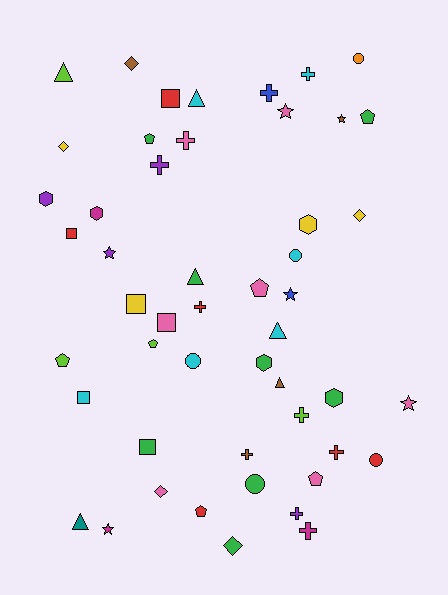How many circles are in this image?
There are 5 circles.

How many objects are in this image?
There are 50 objects.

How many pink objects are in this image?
There are 7 pink objects.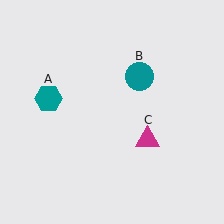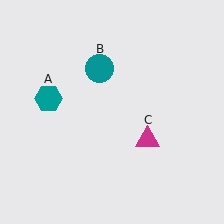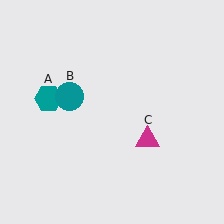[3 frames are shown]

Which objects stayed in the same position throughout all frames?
Teal hexagon (object A) and magenta triangle (object C) remained stationary.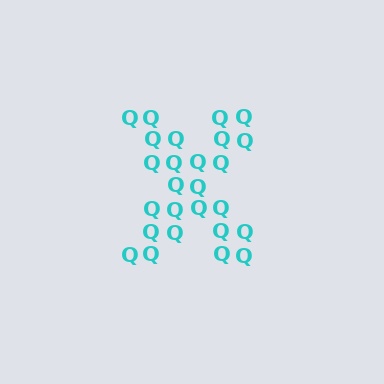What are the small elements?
The small elements are letter Q's.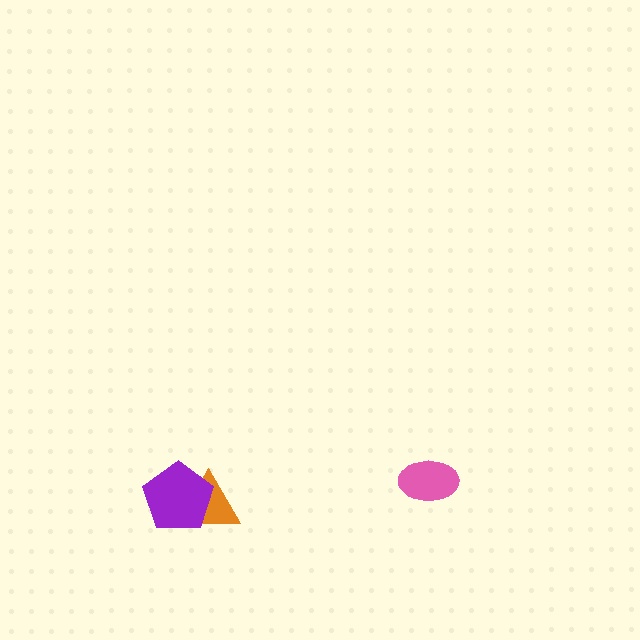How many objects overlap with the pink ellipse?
0 objects overlap with the pink ellipse.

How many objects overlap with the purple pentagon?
1 object overlaps with the purple pentagon.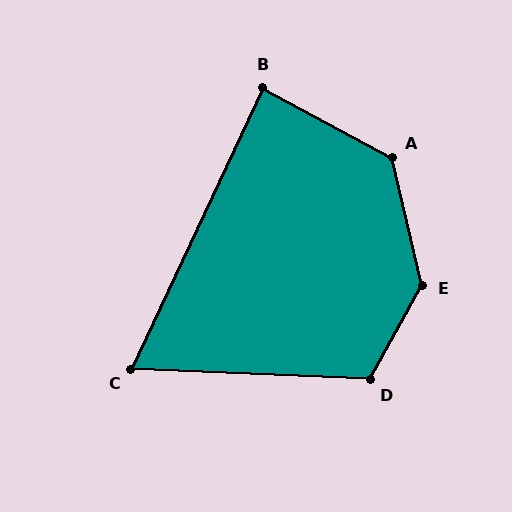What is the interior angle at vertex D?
Approximately 116 degrees (obtuse).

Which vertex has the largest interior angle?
E, at approximately 138 degrees.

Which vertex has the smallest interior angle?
C, at approximately 68 degrees.